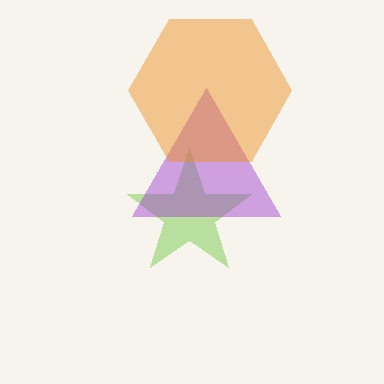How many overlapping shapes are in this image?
There are 3 overlapping shapes in the image.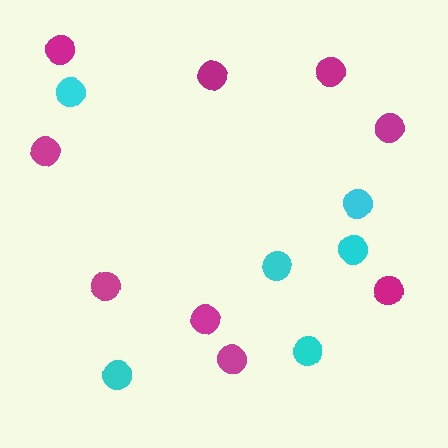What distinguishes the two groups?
There are 2 groups: one group of cyan circles (6) and one group of magenta circles (9).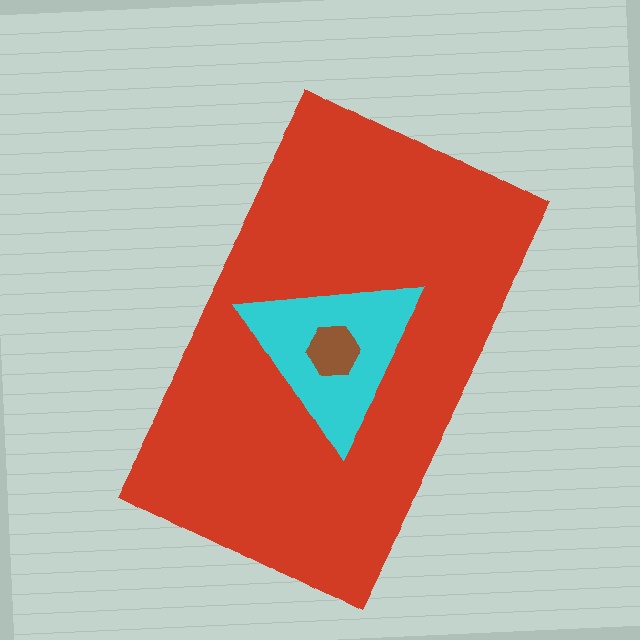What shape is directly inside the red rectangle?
The cyan triangle.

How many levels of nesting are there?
3.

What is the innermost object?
The brown hexagon.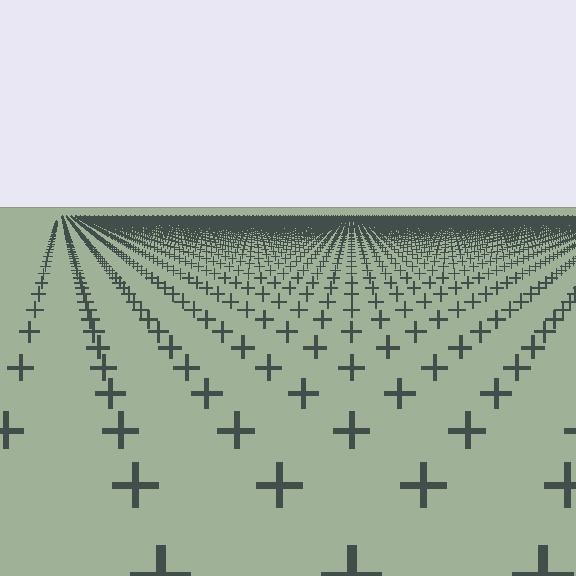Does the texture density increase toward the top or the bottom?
Density increases toward the top.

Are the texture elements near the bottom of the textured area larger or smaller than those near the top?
Larger. Near the bottom, elements are closer to the viewer and appear at a bigger on-screen size.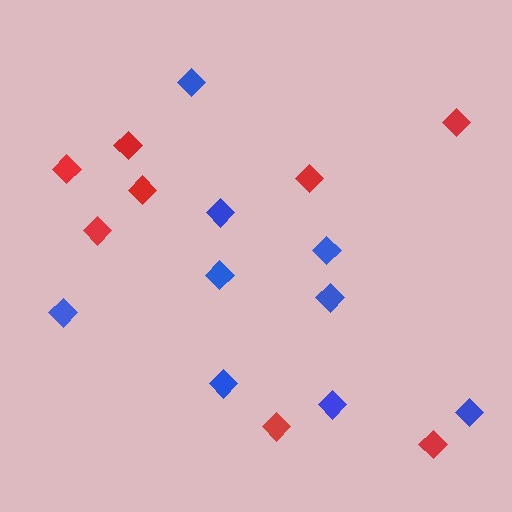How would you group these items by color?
There are 2 groups: one group of red diamonds (8) and one group of blue diamonds (9).